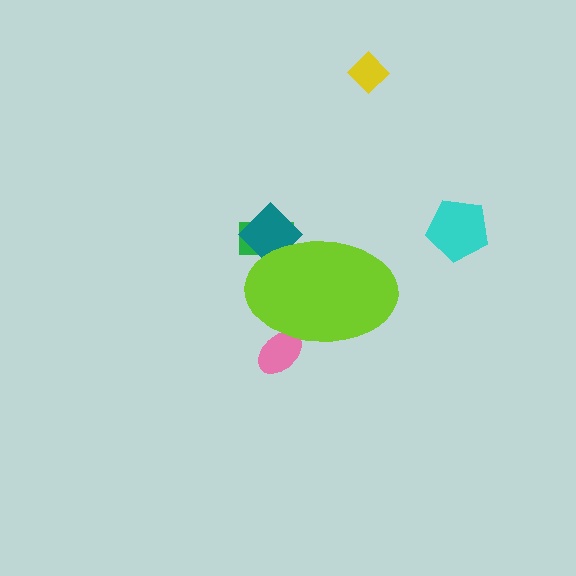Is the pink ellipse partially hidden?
Yes, the pink ellipse is partially hidden behind the lime ellipse.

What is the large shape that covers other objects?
A lime ellipse.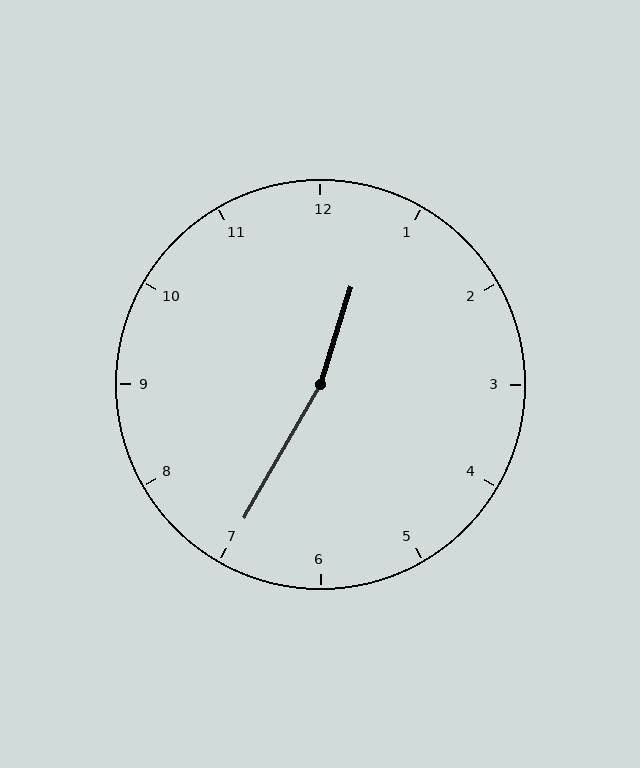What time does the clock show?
12:35.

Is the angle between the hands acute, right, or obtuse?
It is obtuse.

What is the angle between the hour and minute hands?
Approximately 168 degrees.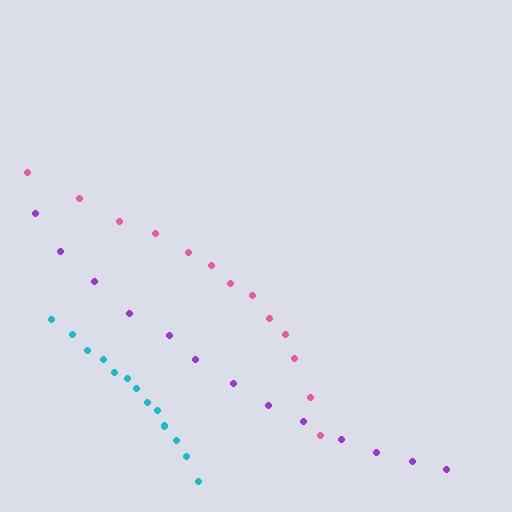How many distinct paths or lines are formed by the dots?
There are 3 distinct paths.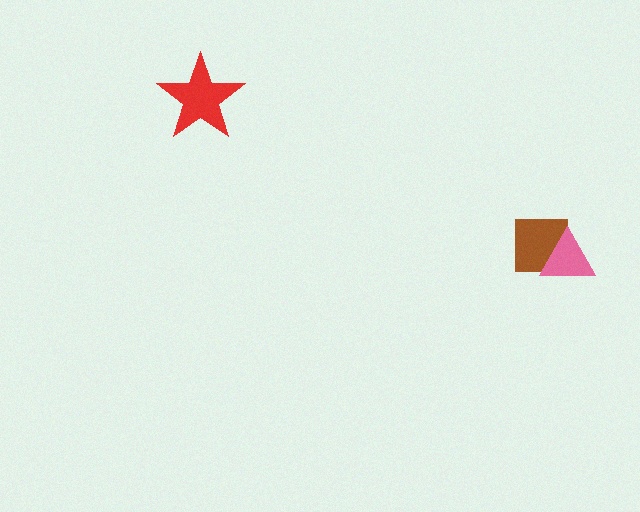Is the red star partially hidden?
No, no other shape covers it.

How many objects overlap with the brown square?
1 object overlaps with the brown square.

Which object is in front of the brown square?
The pink triangle is in front of the brown square.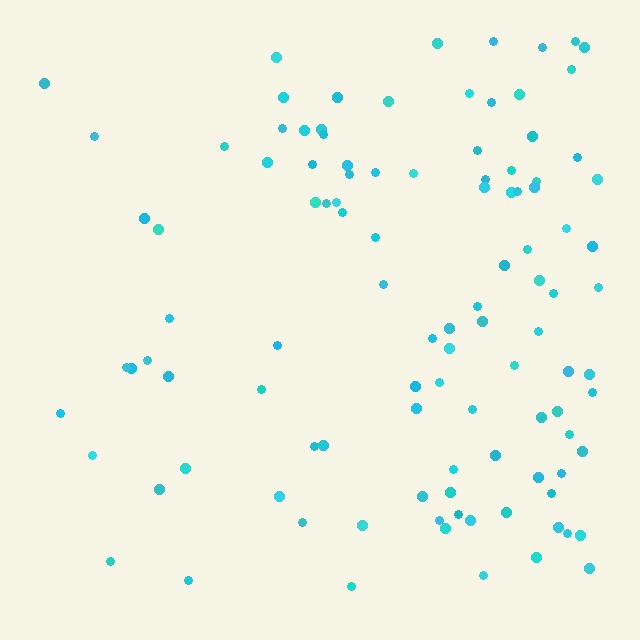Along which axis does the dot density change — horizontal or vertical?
Horizontal.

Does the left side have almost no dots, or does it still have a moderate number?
Still a moderate number, just noticeably fewer than the right.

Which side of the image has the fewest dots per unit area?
The left.